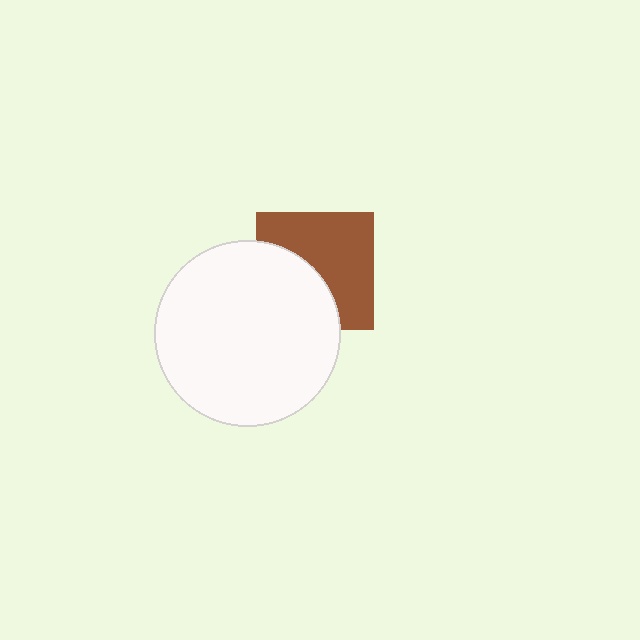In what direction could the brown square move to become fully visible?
The brown square could move toward the upper-right. That would shift it out from behind the white circle entirely.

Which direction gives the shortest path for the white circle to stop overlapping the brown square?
Moving toward the lower-left gives the shortest separation.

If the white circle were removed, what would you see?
You would see the complete brown square.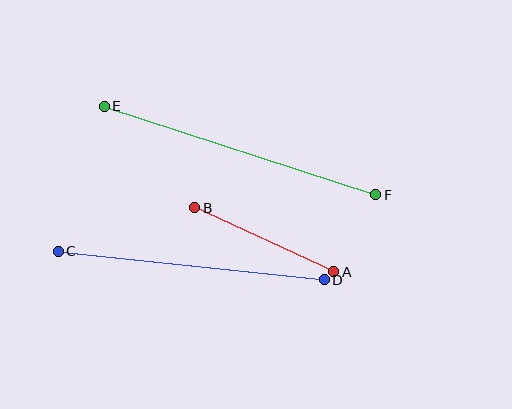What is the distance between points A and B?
The distance is approximately 153 pixels.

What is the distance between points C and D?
The distance is approximately 267 pixels.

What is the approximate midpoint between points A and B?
The midpoint is at approximately (264, 240) pixels.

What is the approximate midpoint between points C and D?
The midpoint is at approximately (191, 266) pixels.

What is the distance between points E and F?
The distance is approximately 286 pixels.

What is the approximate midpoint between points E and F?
The midpoint is at approximately (240, 150) pixels.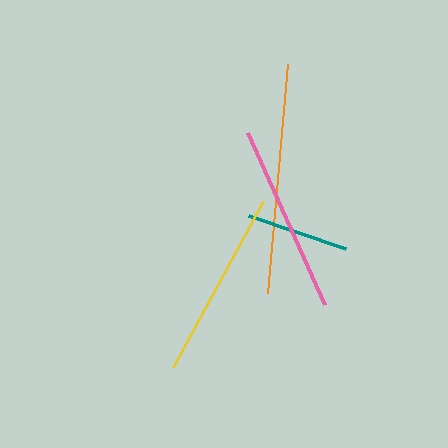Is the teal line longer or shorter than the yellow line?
The yellow line is longer than the teal line.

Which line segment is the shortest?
The teal line is the shortest at approximately 103 pixels.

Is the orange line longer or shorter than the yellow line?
The orange line is longer than the yellow line.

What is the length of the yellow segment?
The yellow segment is approximately 189 pixels long.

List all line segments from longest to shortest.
From longest to shortest: orange, yellow, pink, teal.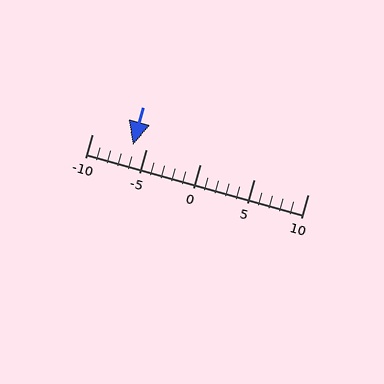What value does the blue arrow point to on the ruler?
The blue arrow points to approximately -6.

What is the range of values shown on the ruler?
The ruler shows values from -10 to 10.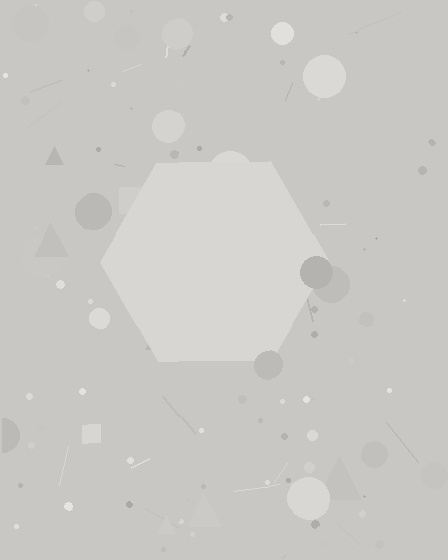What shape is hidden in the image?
A hexagon is hidden in the image.